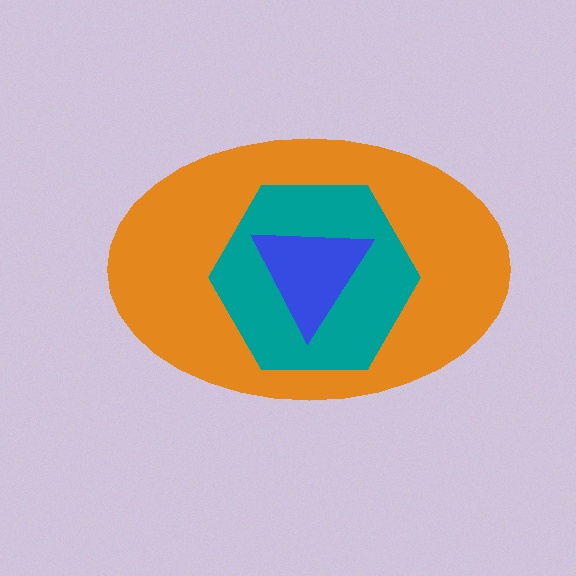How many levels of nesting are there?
3.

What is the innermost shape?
The blue triangle.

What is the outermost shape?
The orange ellipse.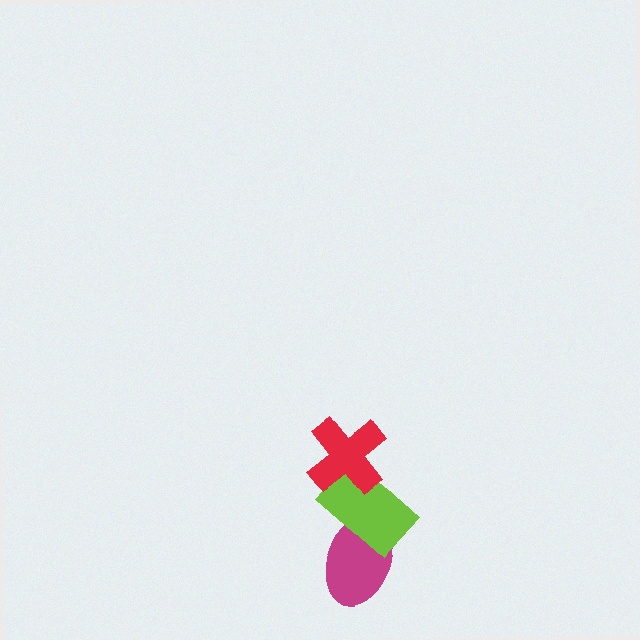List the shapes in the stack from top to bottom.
From top to bottom: the red cross, the lime rectangle, the magenta ellipse.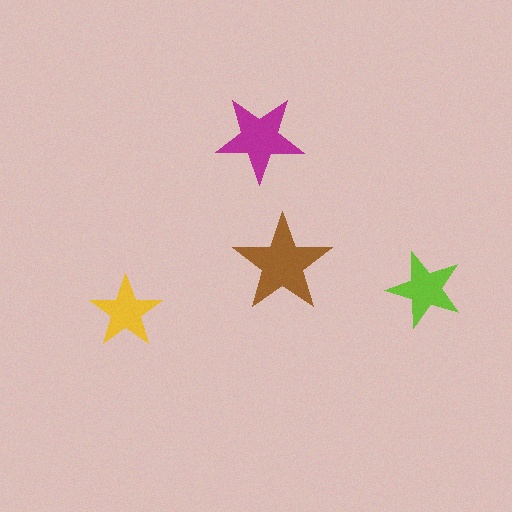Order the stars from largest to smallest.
the brown one, the magenta one, the lime one, the yellow one.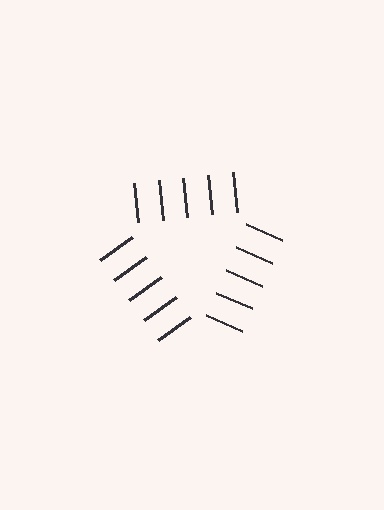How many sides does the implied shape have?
3 sides — the line-ends trace a triangle.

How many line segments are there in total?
15 — 5 along each of the 3 edges.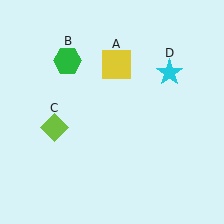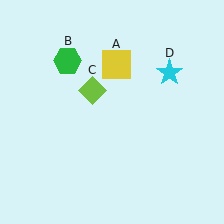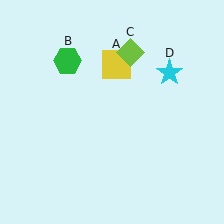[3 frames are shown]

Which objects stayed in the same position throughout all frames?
Yellow square (object A) and green hexagon (object B) and cyan star (object D) remained stationary.